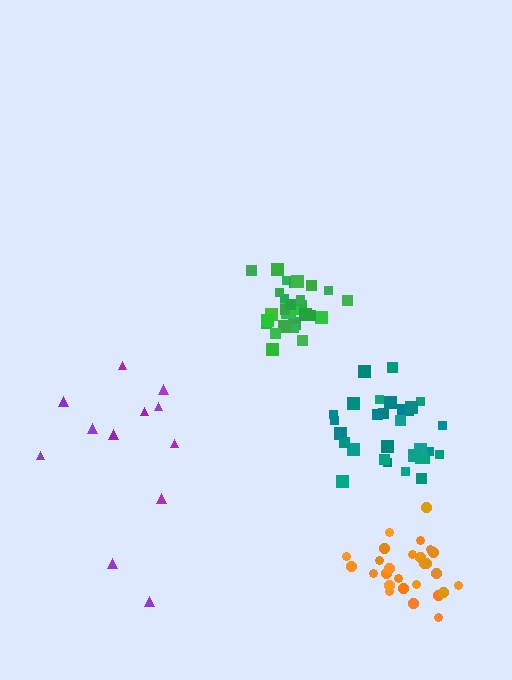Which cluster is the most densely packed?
Green.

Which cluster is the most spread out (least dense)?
Purple.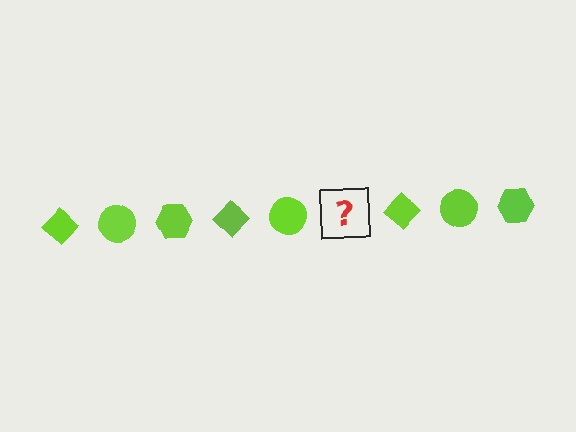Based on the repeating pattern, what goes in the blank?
The blank should be a lime hexagon.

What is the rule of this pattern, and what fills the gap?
The rule is that the pattern cycles through diamond, circle, hexagon shapes in lime. The gap should be filled with a lime hexagon.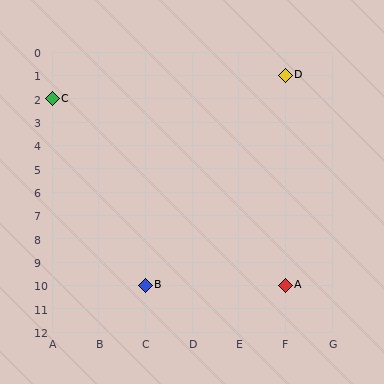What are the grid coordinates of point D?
Point D is at grid coordinates (F, 1).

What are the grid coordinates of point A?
Point A is at grid coordinates (F, 10).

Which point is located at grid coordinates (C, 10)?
Point B is at (C, 10).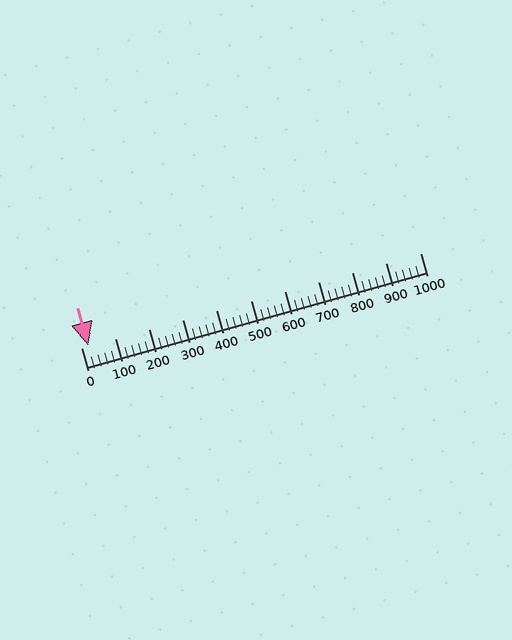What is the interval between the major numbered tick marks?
The major tick marks are spaced 100 units apart.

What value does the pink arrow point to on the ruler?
The pink arrow points to approximately 20.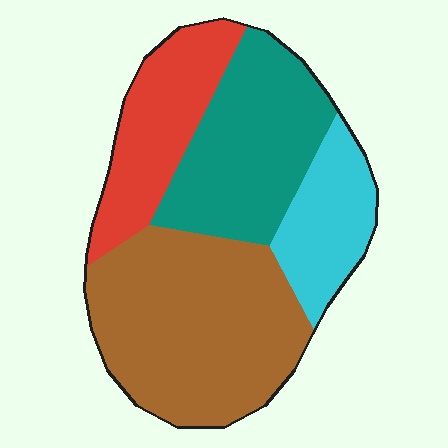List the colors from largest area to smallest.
From largest to smallest: brown, teal, red, cyan.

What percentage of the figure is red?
Red takes up about one fifth (1/5) of the figure.